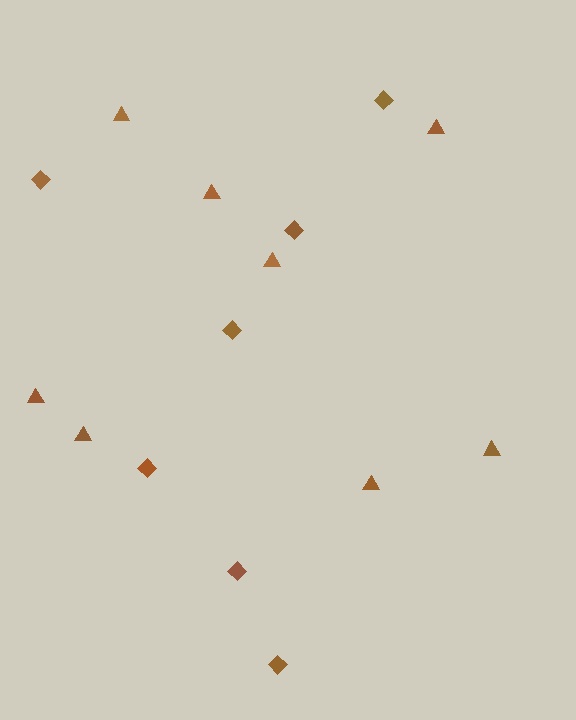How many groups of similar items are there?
There are 2 groups: one group of triangles (8) and one group of diamonds (7).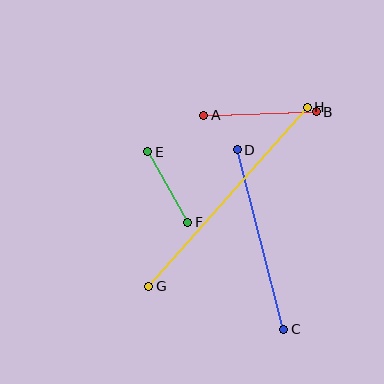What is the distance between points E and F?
The distance is approximately 81 pixels.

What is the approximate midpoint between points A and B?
The midpoint is at approximately (260, 114) pixels.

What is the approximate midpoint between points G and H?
The midpoint is at approximately (228, 197) pixels.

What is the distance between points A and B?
The distance is approximately 113 pixels.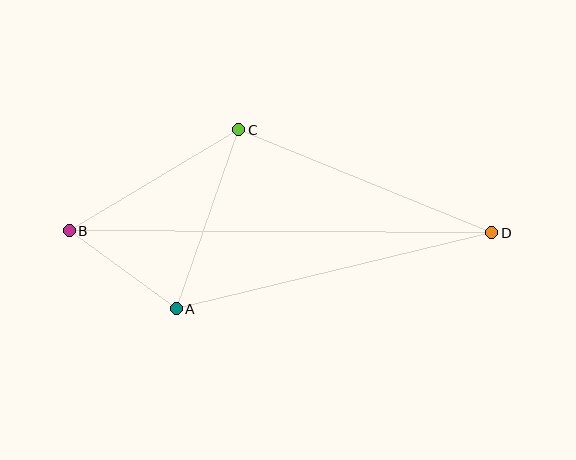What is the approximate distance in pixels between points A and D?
The distance between A and D is approximately 325 pixels.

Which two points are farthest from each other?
Points B and D are farthest from each other.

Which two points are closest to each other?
Points A and B are closest to each other.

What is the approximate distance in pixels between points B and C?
The distance between B and C is approximately 198 pixels.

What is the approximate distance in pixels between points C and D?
The distance between C and D is approximately 273 pixels.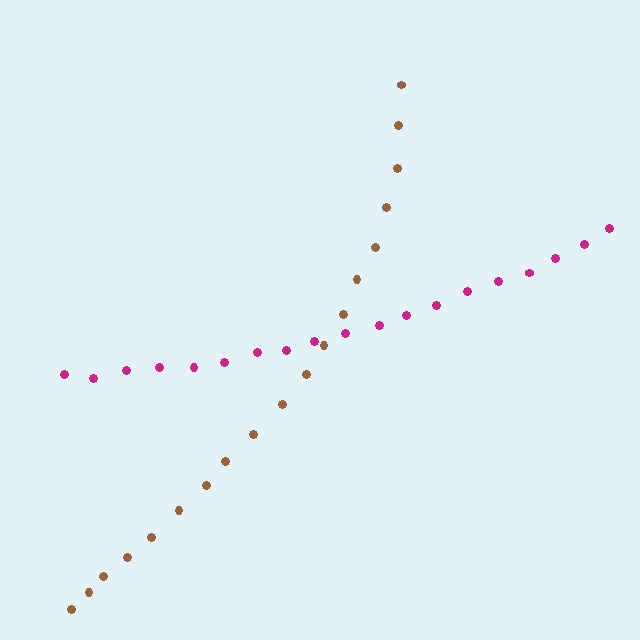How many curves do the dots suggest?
There are 2 distinct paths.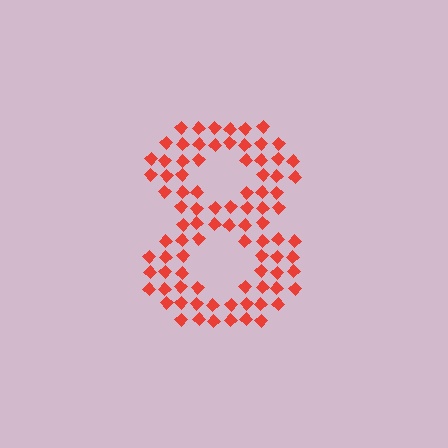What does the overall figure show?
The overall figure shows the digit 8.